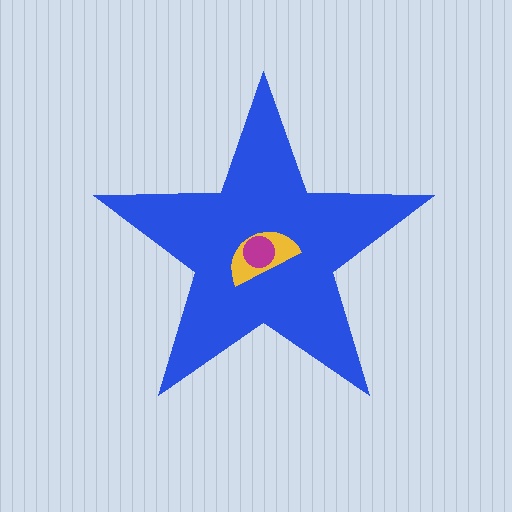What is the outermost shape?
The blue star.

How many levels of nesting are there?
3.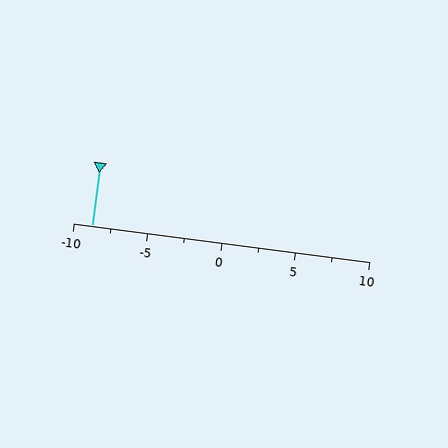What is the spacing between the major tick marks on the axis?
The major ticks are spaced 5 apart.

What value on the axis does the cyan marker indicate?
The marker indicates approximately -8.8.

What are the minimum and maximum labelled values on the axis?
The axis runs from -10 to 10.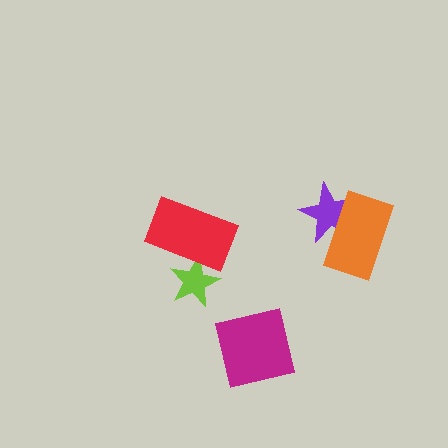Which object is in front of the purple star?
The orange rectangle is in front of the purple star.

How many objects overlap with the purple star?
1 object overlaps with the purple star.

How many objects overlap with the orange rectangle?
1 object overlaps with the orange rectangle.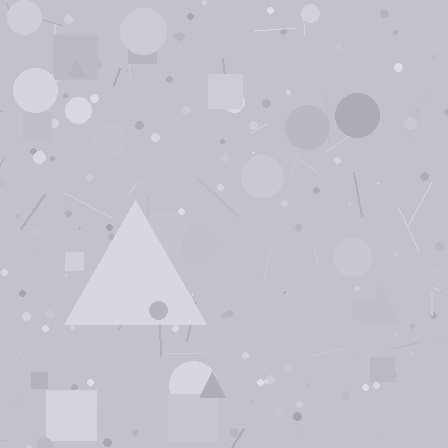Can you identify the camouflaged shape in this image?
The camouflaged shape is a triangle.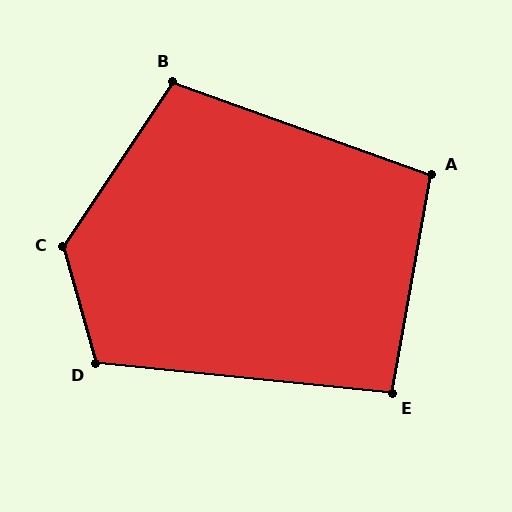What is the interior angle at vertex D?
Approximately 111 degrees (obtuse).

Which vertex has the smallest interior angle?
E, at approximately 94 degrees.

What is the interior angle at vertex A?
Approximately 99 degrees (obtuse).